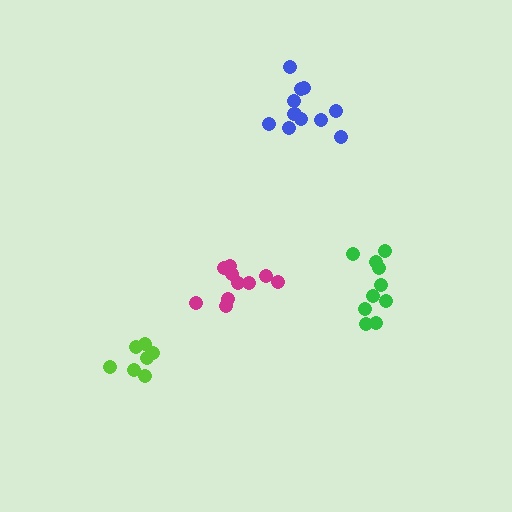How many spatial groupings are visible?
There are 4 spatial groupings.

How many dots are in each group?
Group 1: 10 dots, Group 2: 7 dots, Group 3: 10 dots, Group 4: 11 dots (38 total).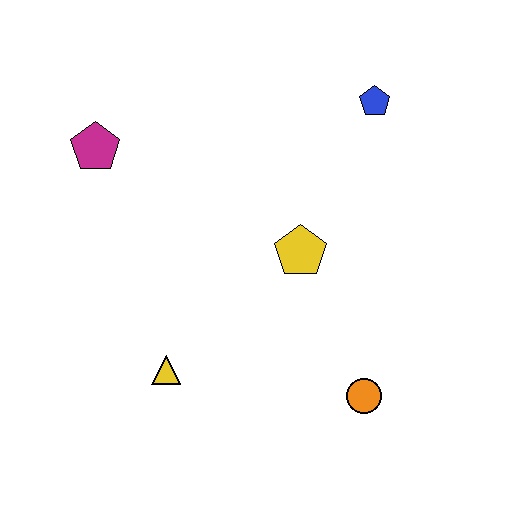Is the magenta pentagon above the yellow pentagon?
Yes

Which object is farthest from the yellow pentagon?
The magenta pentagon is farthest from the yellow pentagon.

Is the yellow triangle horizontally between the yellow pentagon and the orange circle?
No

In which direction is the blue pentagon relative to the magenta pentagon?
The blue pentagon is to the right of the magenta pentagon.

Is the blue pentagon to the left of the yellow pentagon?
No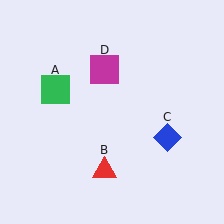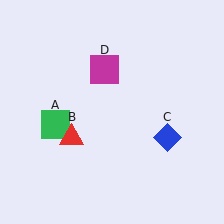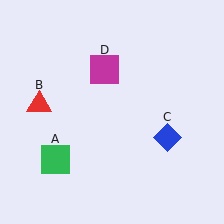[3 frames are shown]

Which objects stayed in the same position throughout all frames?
Blue diamond (object C) and magenta square (object D) remained stationary.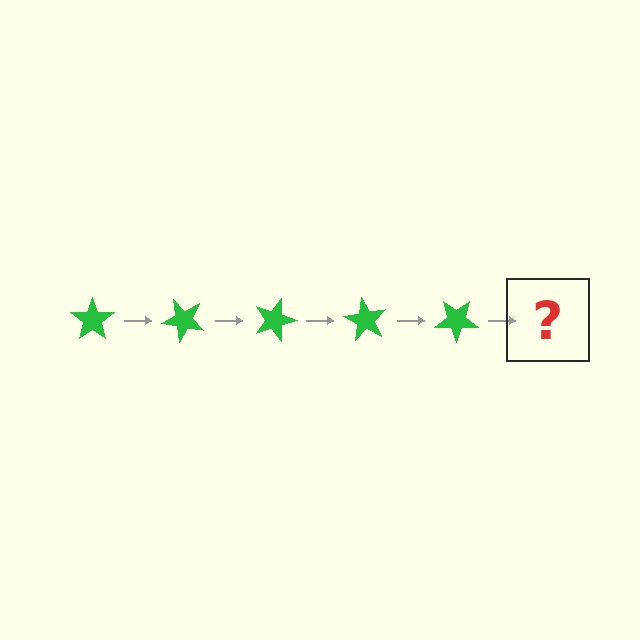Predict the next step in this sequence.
The next step is a green star rotated 225 degrees.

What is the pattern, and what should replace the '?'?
The pattern is that the star rotates 45 degrees each step. The '?' should be a green star rotated 225 degrees.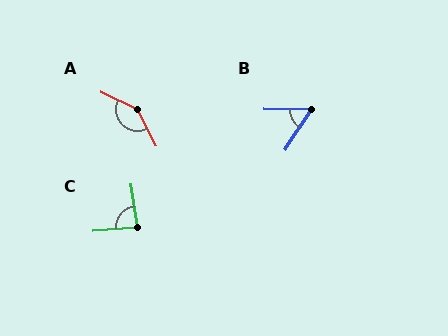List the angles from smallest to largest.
B (57°), C (85°), A (142°).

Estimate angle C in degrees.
Approximately 85 degrees.